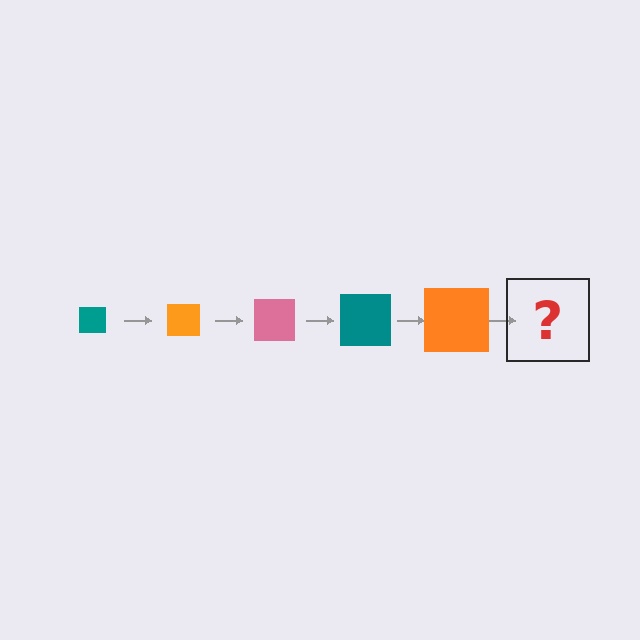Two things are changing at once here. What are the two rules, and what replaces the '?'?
The two rules are that the square grows larger each step and the color cycles through teal, orange, and pink. The '?' should be a pink square, larger than the previous one.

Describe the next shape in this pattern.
It should be a pink square, larger than the previous one.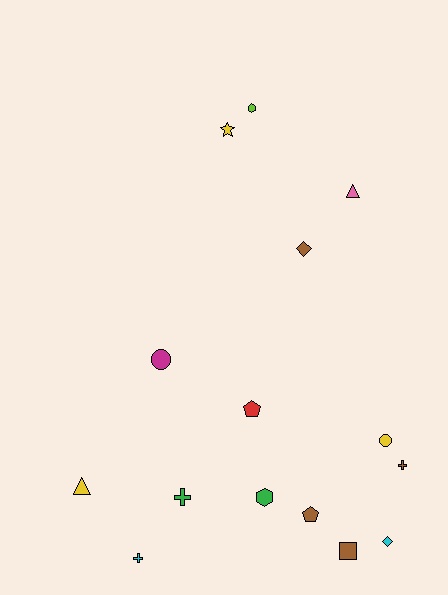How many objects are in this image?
There are 15 objects.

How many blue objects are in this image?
There are no blue objects.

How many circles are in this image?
There are 2 circles.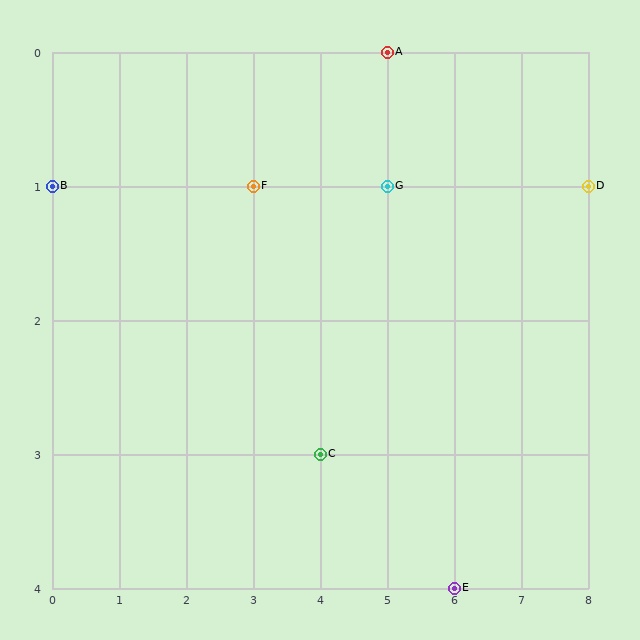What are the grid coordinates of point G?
Point G is at grid coordinates (5, 1).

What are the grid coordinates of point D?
Point D is at grid coordinates (8, 1).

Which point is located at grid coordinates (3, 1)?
Point F is at (3, 1).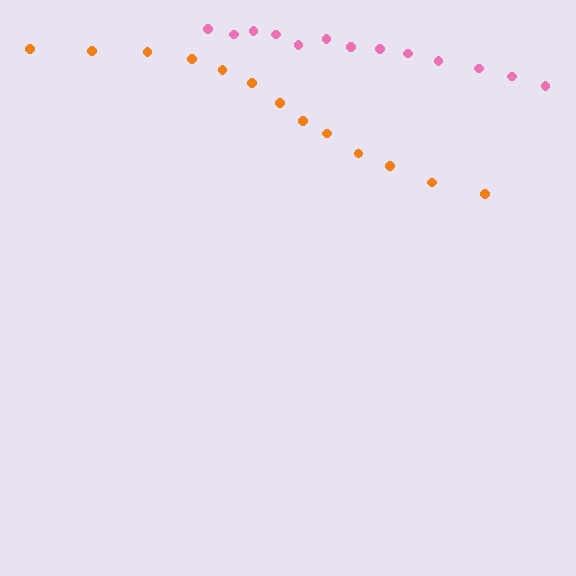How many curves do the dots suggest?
There are 2 distinct paths.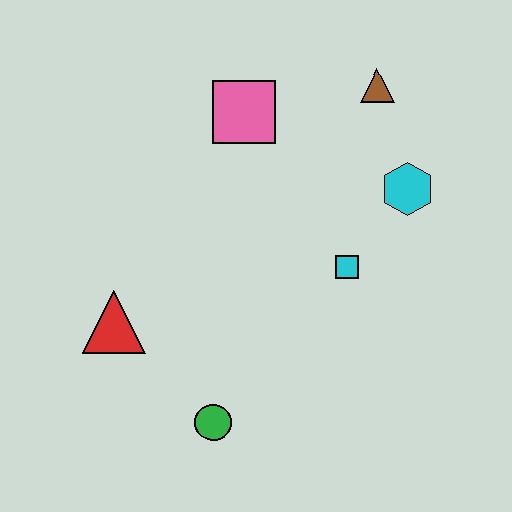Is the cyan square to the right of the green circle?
Yes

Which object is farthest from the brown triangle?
The green circle is farthest from the brown triangle.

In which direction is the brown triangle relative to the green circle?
The brown triangle is above the green circle.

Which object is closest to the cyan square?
The cyan hexagon is closest to the cyan square.